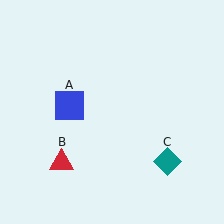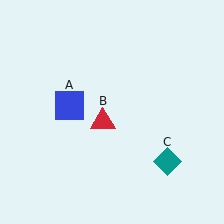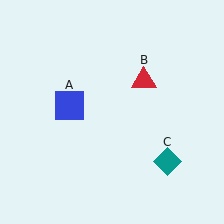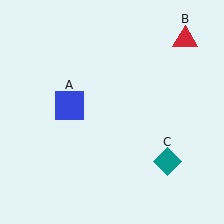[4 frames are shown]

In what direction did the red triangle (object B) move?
The red triangle (object B) moved up and to the right.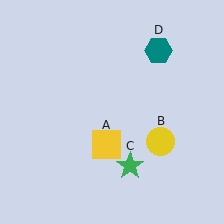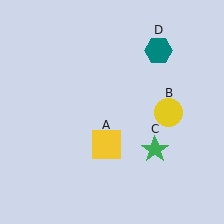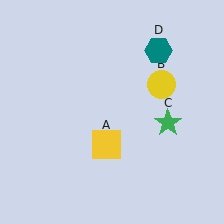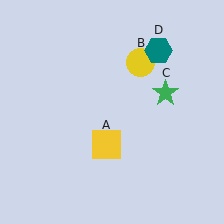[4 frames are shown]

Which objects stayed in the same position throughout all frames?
Yellow square (object A) and teal hexagon (object D) remained stationary.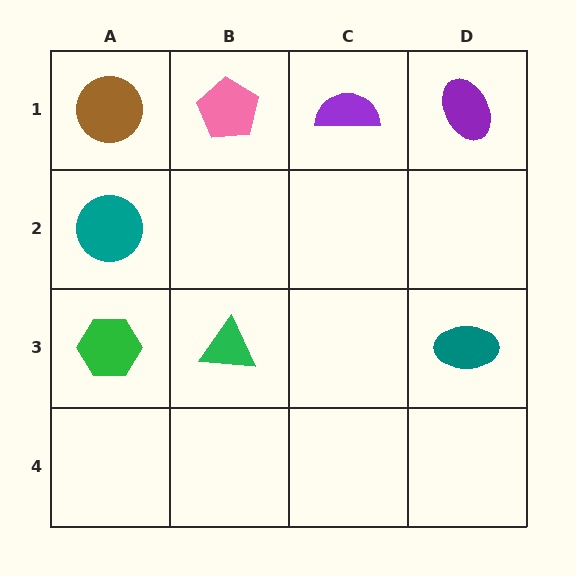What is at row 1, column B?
A pink pentagon.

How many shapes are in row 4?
0 shapes.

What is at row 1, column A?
A brown circle.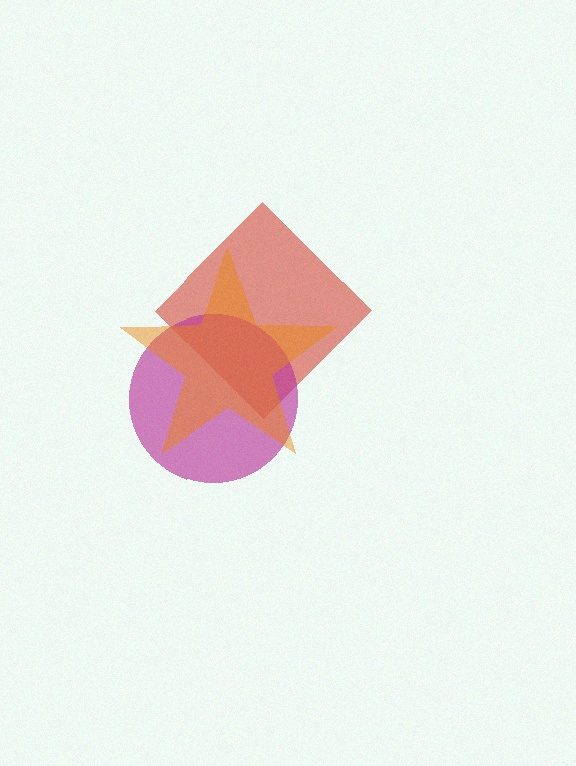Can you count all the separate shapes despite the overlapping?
Yes, there are 3 separate shapes.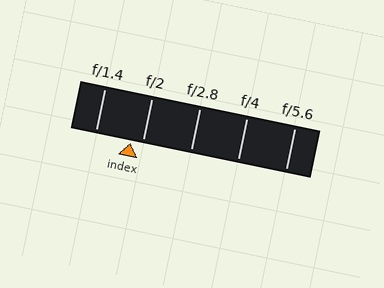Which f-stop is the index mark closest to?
The index mark is closest to f/2.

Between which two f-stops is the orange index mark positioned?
The index mark is between f/1.4 and f/2.